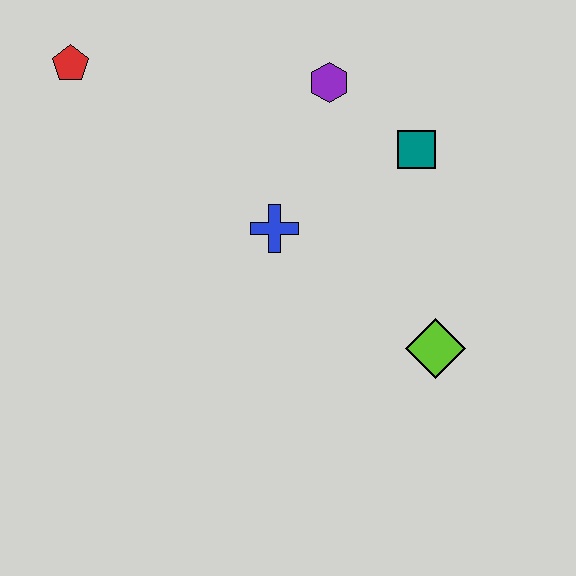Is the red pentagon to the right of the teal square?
No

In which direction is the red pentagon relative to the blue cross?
The red pentagon is to the left of the blue cross.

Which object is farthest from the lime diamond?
The red pentagon is farthest from the lime diamond.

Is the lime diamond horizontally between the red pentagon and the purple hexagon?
No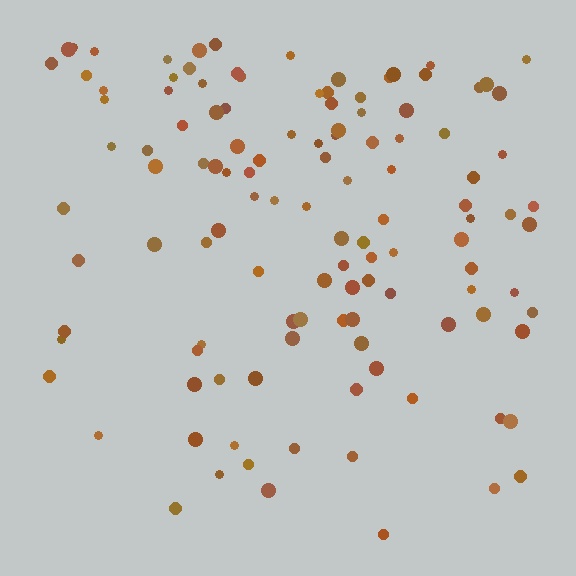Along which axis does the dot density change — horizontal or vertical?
Vertical.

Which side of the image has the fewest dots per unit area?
The bottom.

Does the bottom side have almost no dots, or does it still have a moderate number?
Still a moderate number, just noticeably fewer than the top.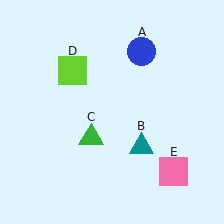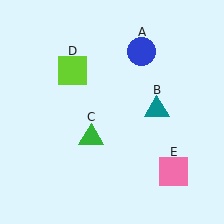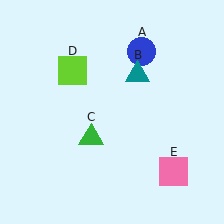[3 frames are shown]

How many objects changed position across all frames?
1 object changed position: teal triangle (object B).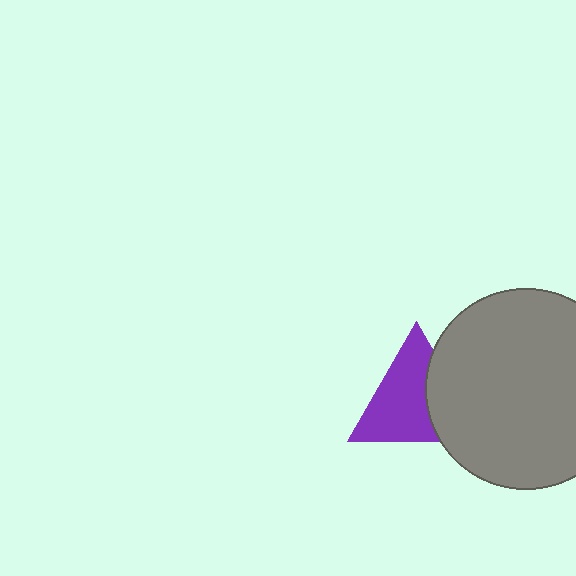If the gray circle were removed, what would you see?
You would see the complete purple triangle.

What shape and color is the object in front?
The object in front is a gray circle.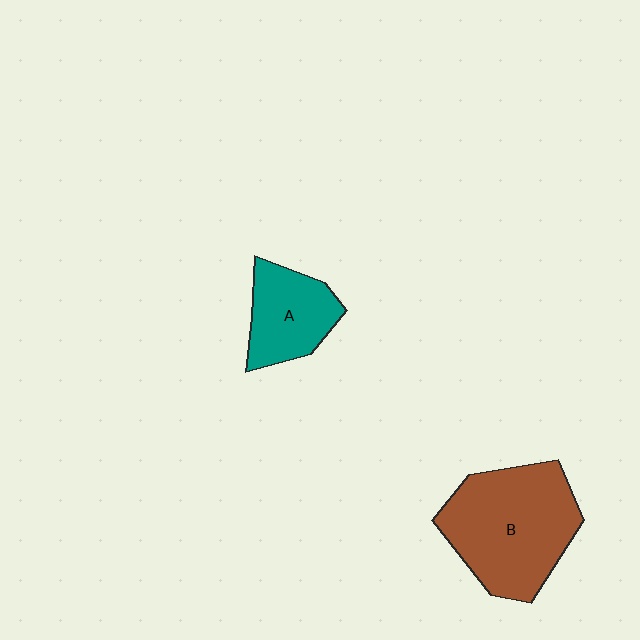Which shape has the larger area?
Shape B (brown).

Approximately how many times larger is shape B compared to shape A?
Approximately 1.9 times.